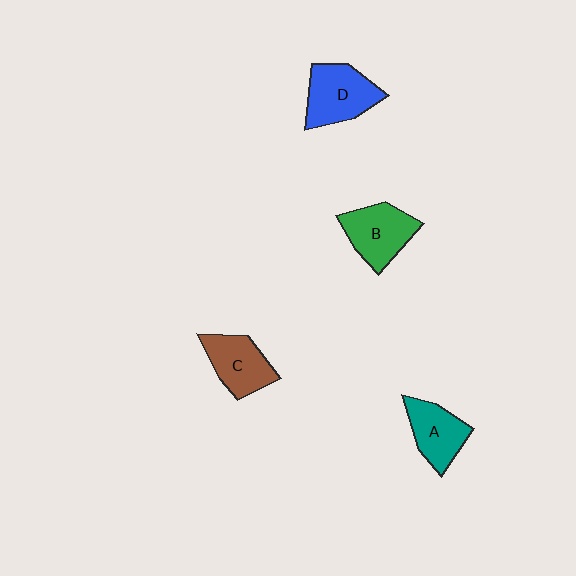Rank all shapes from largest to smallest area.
From largest to smallest: D (blue), B (green), C (brown), A (teal).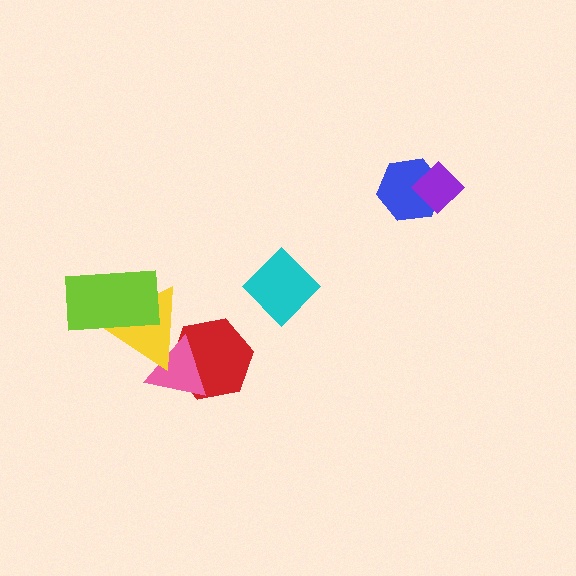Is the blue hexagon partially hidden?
Yes, it is partially covered by another shape.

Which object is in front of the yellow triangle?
The lime rectangle is in front of the yellow triangle.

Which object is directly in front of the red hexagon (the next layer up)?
The pink triangle is directly in front of the red hexagon.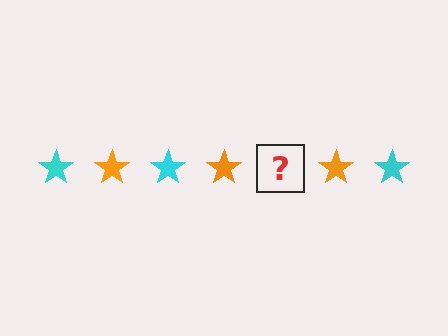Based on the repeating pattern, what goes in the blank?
The blank should be a cyan star.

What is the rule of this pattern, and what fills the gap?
The rule is that the pattern cycles through cyan, orange stars. The gap should be filled with a cyan star.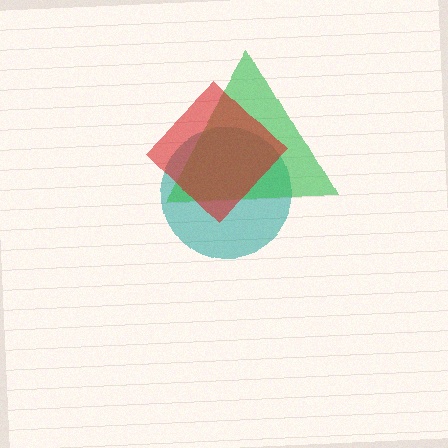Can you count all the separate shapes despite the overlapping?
Yes, there are 3 separate shapes.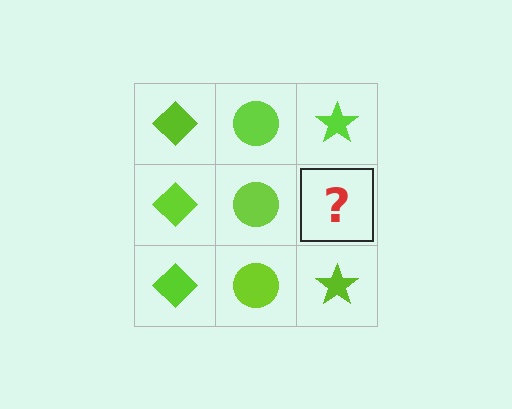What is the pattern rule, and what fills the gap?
The rule is that each column has a consistent shape. The gap should be filled with a lime star.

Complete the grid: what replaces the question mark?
The question mark should be replaced with a lime star.